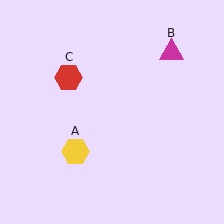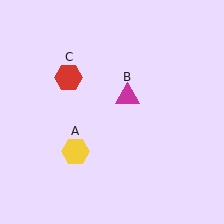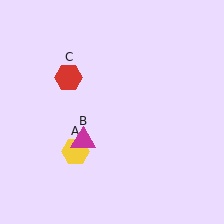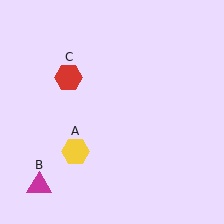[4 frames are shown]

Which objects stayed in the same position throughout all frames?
Yellow hexagon (object A) and red hexagon (object C) remained stationary.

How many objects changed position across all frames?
1 object changed position: magenta triangle (object B).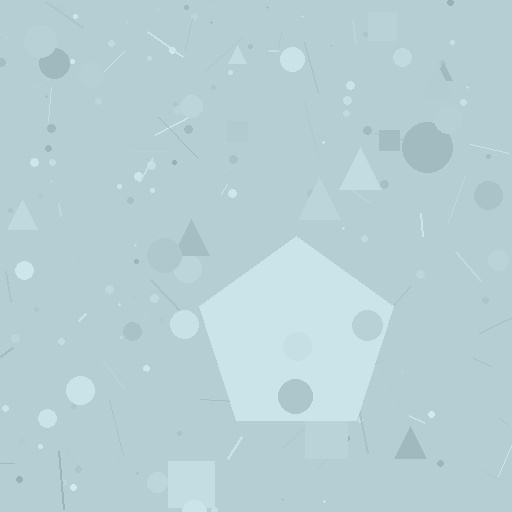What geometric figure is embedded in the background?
A pentagon is embedded in the background.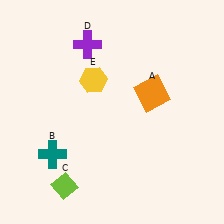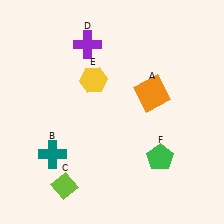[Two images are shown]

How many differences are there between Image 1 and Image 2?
There is 1 difference between the two images.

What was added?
A green pentagon (F) was added in Image 2.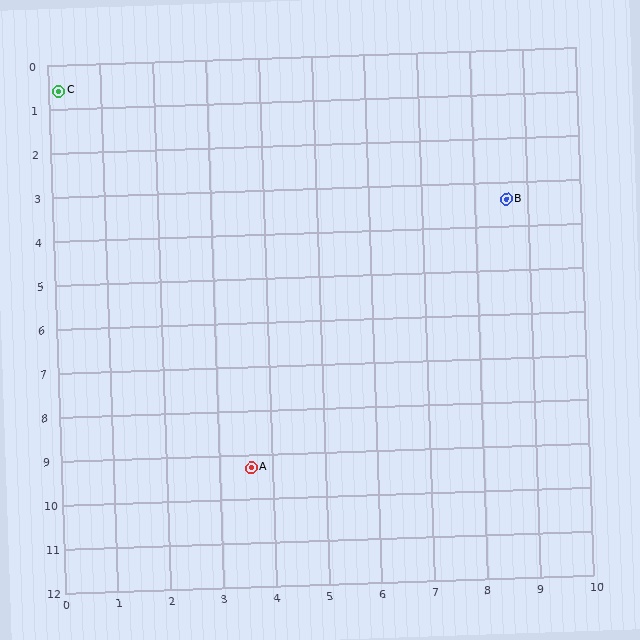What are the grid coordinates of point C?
Point C is at approximately (0.2, 0.6).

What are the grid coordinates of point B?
Point B is at approximately (8.6, 3.4).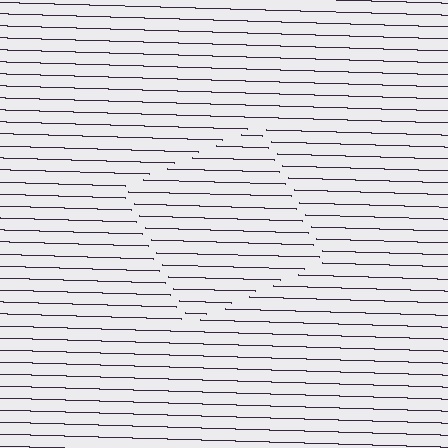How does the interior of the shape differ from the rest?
The interior of the shape contains the same grating, shifted by half a period — the contour is defined by the phase discontinuity where line-ends from the inner and outer gratings abut.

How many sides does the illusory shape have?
4 sides — the line-ends trace a square.